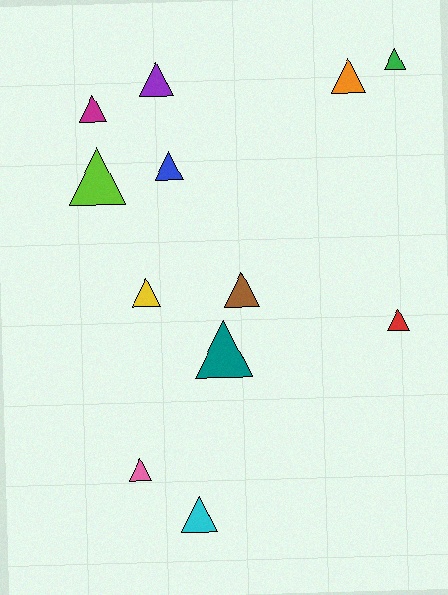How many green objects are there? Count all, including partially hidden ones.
There is 1 green object.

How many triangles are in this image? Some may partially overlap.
There are 12 triangles.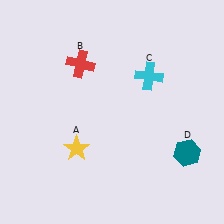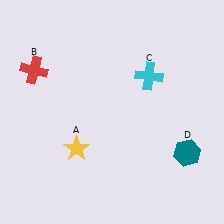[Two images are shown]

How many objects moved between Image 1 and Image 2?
1 object moved between the two images.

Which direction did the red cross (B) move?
The red cross (B) moved left.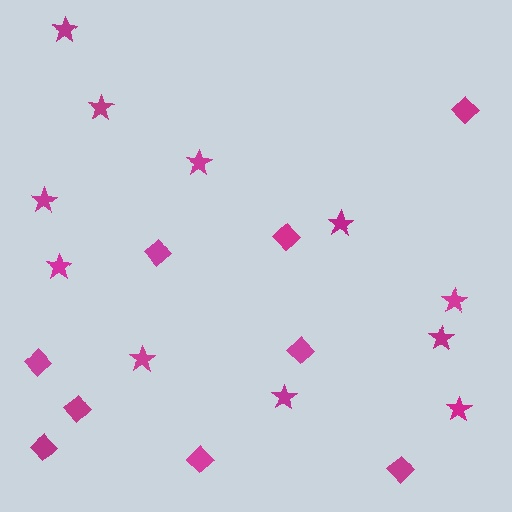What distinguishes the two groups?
There are 2 groups: one group of stars (11) and one group of diamonds (9).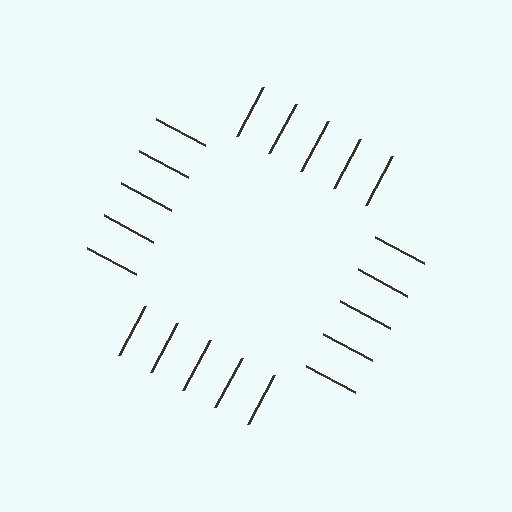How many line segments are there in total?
20 — 5 along each of the 4 edges.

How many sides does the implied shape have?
4 sides — the line-ends trace a square.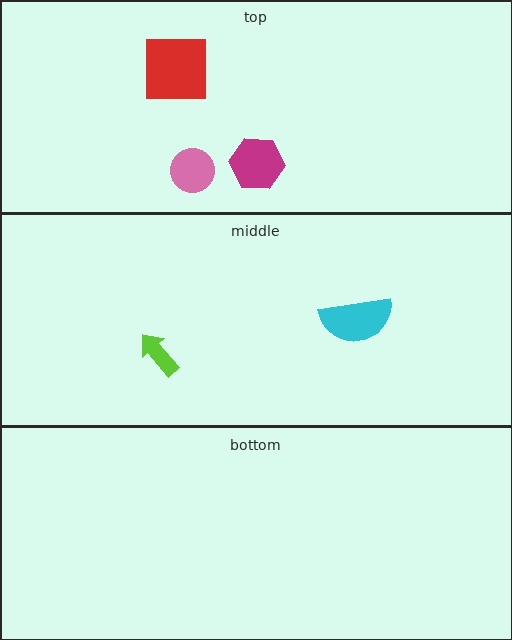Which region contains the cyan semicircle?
The middle region.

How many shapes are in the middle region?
2.